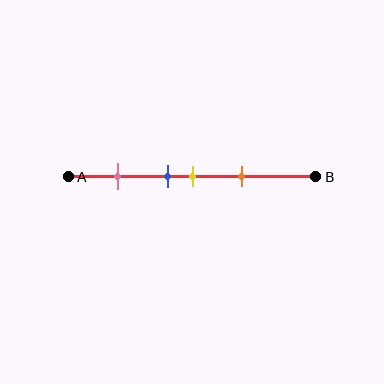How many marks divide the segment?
There are 4 marks dividing the segment.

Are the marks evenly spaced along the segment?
No, the marks are not evenly spaced.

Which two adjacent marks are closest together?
The blue and yellow marks are the closest adjacent pair.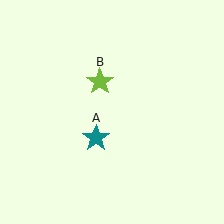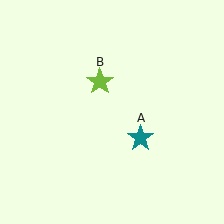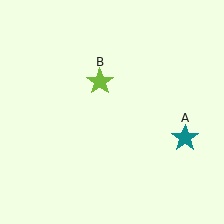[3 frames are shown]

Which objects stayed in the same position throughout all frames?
Lime star (object B) remained stationary.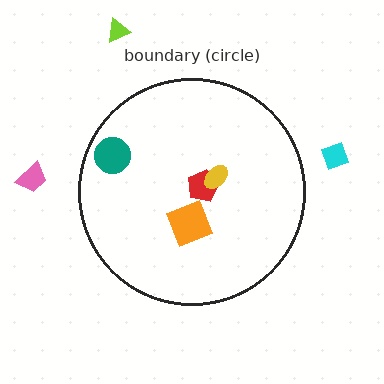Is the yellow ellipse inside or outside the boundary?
Inside.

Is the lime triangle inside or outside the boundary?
Outside.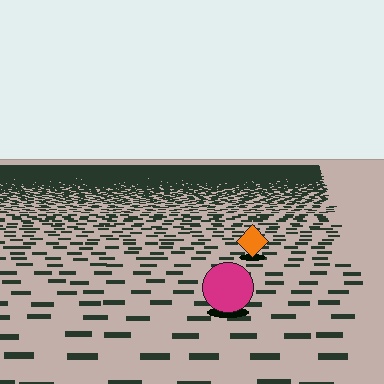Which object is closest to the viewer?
The magenta circle is closest. The texture marks near it are larger and more spread out.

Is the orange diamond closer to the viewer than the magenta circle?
No. The magenta circle is closer — you can tell from the texture gradient: the ground texture is coarser near it.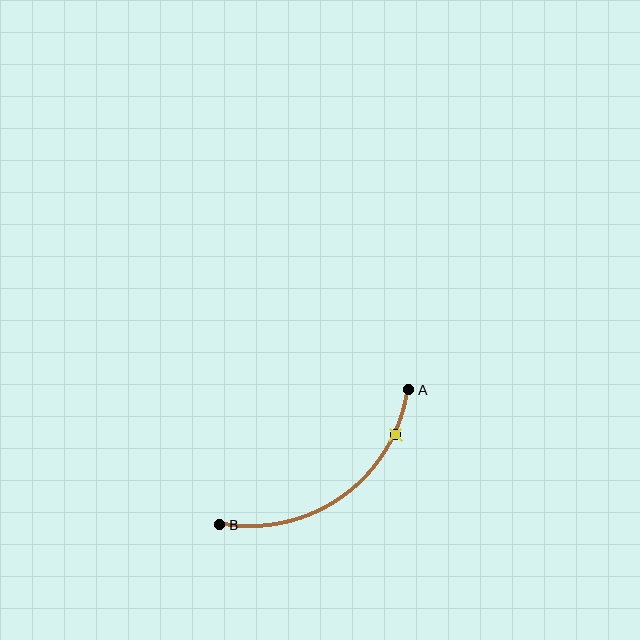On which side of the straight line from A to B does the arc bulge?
The arc bulges below and to the right of the straight line connecting A and B.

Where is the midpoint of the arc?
The arc midpoint is the point on the curve farthest from the straight line joining A and B. It sits below and to the right of that line.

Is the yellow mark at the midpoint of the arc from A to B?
No. The yellow mark lies on the arc but is closer to endpoint A. The arc midpoint would be at the point on the curve equidistant along the arc from both A and B.